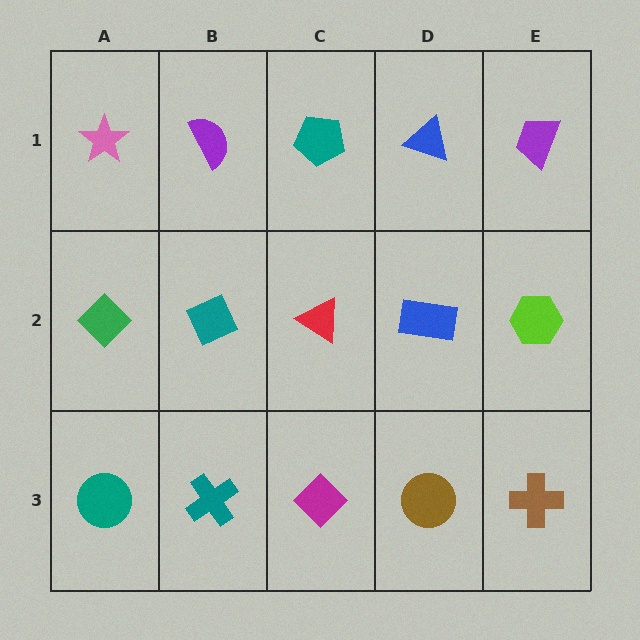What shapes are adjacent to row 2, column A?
A pink star (row 1, column A), a teal circle (row 3, column A), a teal diamond (row 2, column B).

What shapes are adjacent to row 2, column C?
A teal pentagon (row 1, column C), a magenta diamond (row 3, column C), a teal diamond (row 2, column B), a blue rectangle (row 2, column D).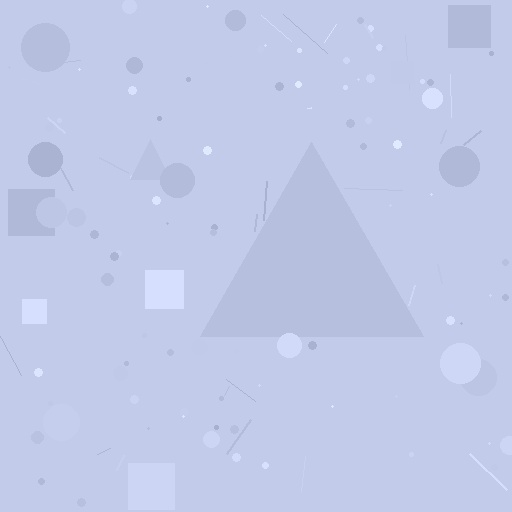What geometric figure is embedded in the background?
A triangle is embedded in the background.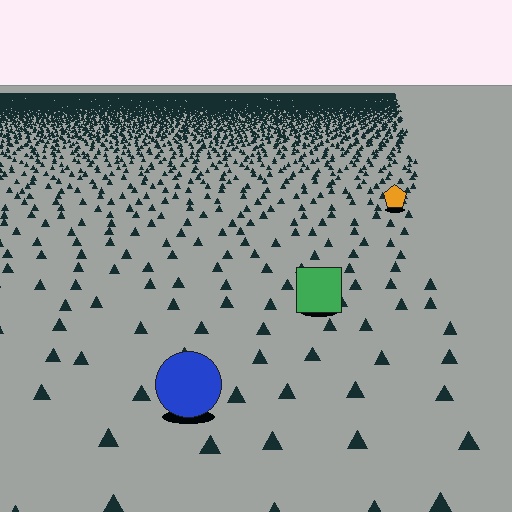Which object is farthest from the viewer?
The orange pentagon is farthest from the viewer. It appears smaller and the ground texture around it is denser.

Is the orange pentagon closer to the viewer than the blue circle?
No. The blue circle is closer — you can tell from the texture gradient: the ground texture is coarser near it.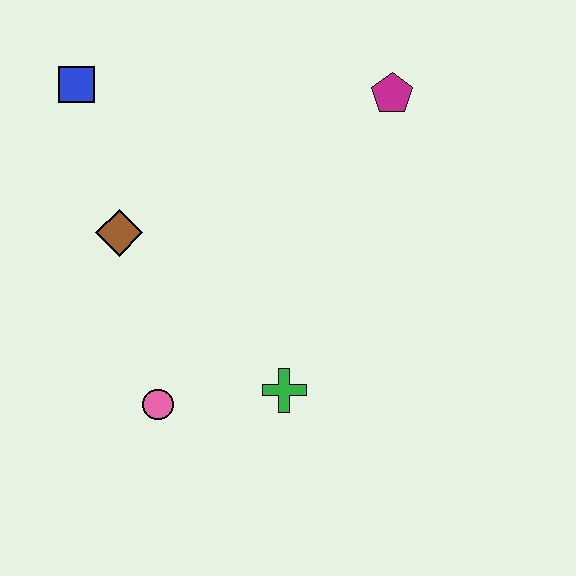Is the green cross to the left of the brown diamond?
No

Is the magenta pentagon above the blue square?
No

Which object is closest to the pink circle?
The green cross is closest to the pink circle.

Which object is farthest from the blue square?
The green cross is farthest from the blue square.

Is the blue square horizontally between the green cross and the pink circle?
No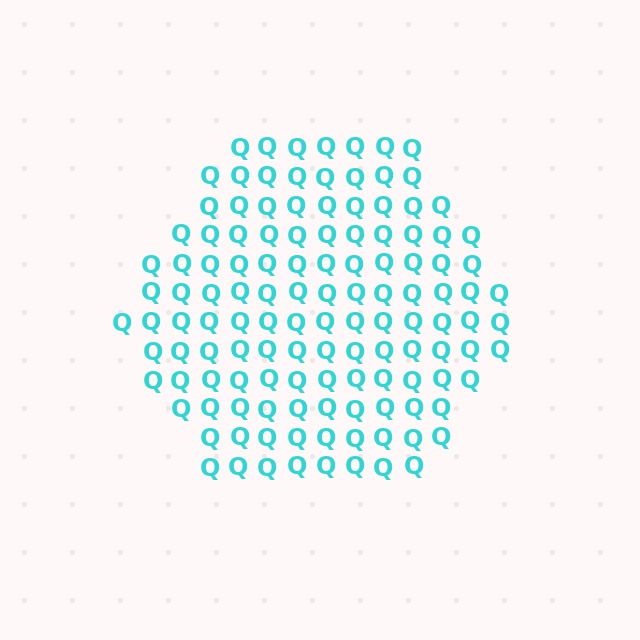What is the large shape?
The large shape is a hexagon.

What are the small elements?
The small elements are letter Q's.